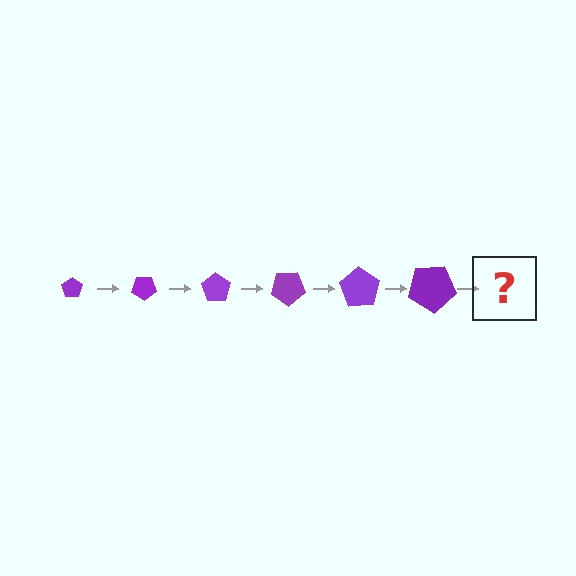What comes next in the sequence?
The next element should be a pentagon, larger than the previous one and rotated 210 degrees from the start.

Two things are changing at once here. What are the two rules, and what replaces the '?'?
The two rules are that the pentagon grows larger each step and it rotates 35 degrees each step. The '?' should be a pentagon, larger than the previous one and rotated 210 degrees from the start.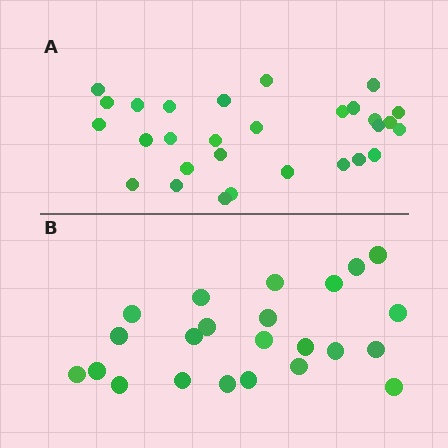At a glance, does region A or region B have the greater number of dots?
Region A (the top region) has more dots.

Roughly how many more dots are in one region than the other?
Region A has about 6 more dots than region B.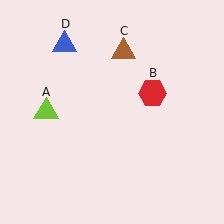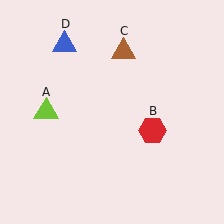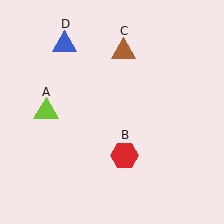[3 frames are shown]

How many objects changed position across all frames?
1 object changed position: red hexagon (object B).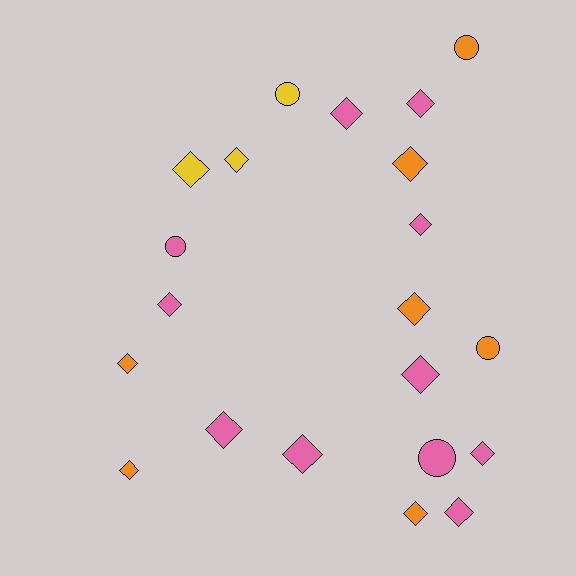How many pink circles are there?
There are 2 pink circles.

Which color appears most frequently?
Pink, with 11 objects.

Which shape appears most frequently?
Diamond, with 16 objects.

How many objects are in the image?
There are 21 objects.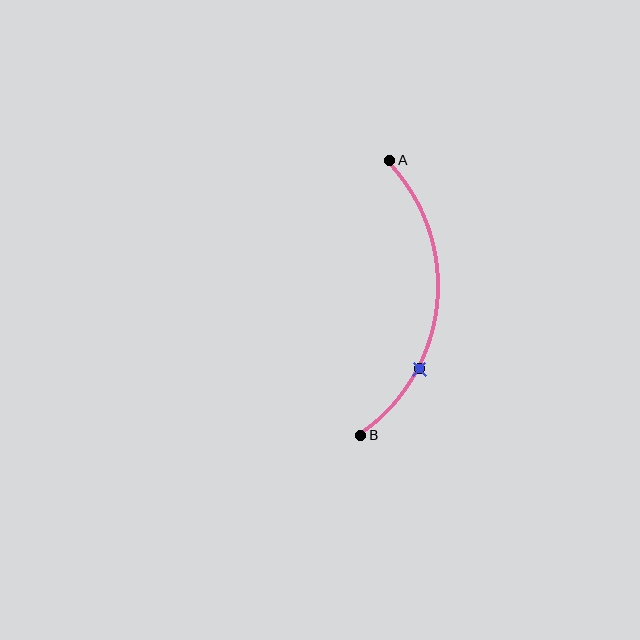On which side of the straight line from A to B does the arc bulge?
The arc bulges to the right of the straight line connecting A and B.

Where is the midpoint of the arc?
The arc midpoint is the point on the curve farthest from the straight line joining A and B. It sits to the right of that line.